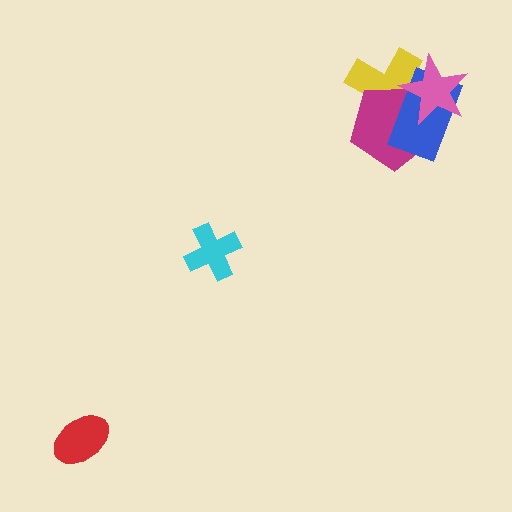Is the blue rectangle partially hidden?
Yes, it is partially covered by another shape.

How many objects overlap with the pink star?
3 objects overlap with the pink star.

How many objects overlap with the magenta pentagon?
3 objects overlap with the magenta pentagon.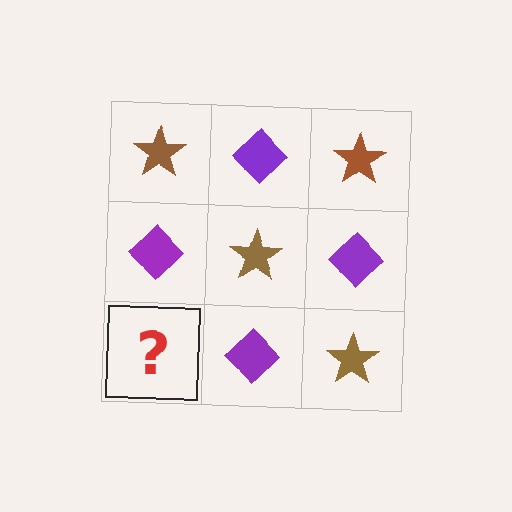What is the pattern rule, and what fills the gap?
The rule is that it alternates brown star and purple diamond in a checkerboard pattern. The gap should be filled with a brown star.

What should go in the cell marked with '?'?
The missing cell should contain a brown star.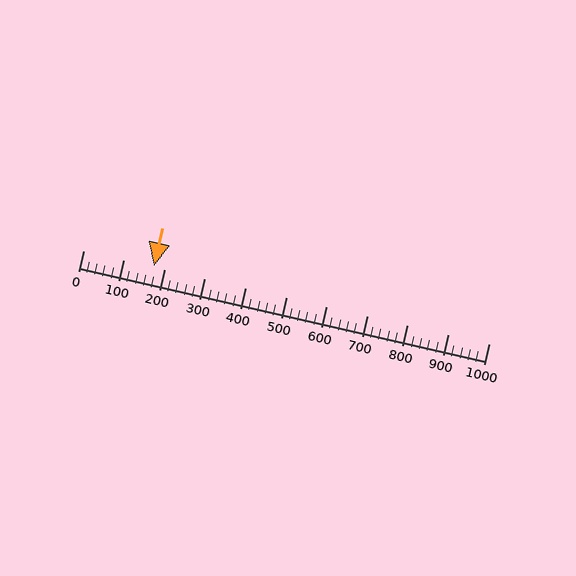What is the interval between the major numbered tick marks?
The major tick marks are spaced 100 units apart.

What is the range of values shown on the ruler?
The ruler shows values from 0 to 1000.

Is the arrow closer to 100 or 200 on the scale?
The arrow is closer to 200.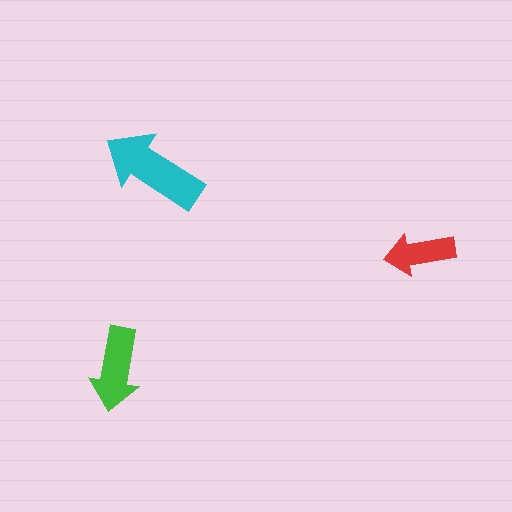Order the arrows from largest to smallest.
the cyan one, the green one, the red one.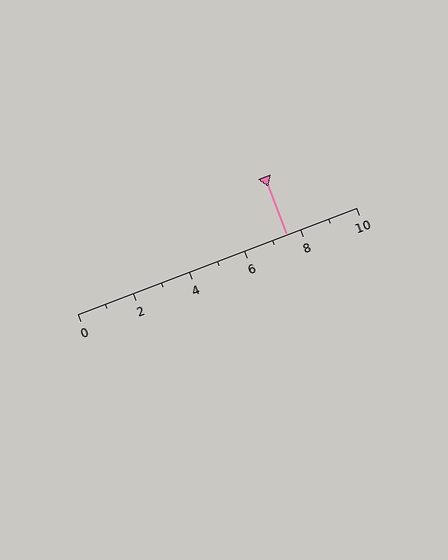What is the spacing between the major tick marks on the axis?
The major ticks are spaced 2 apart.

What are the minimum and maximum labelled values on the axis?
The axis runs from 0 to 10.